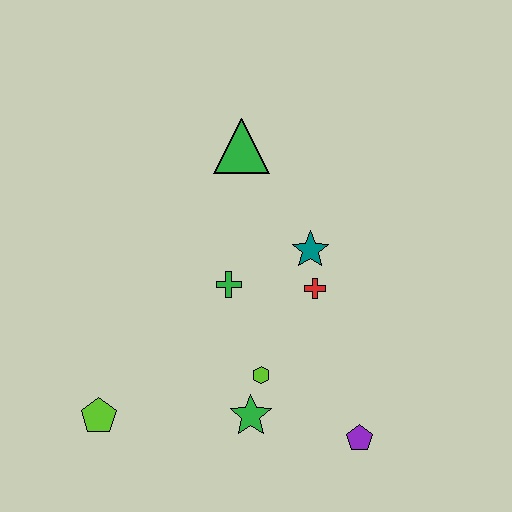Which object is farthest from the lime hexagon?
The green triangle is farthest from the lime hexagon.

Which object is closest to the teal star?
The red cross is closest to the teal star.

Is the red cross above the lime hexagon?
Yes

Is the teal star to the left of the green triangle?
No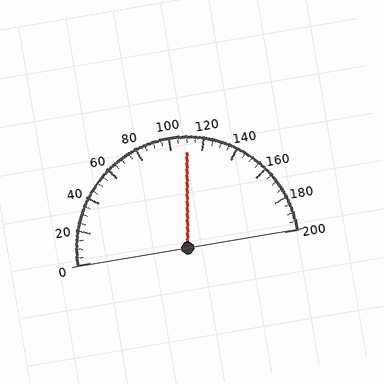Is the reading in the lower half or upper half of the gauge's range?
The reading is in the upper half of the range (0 to 200).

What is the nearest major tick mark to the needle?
The nearest major tick mark is 120.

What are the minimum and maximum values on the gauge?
The gauge ranges from 0 to 200.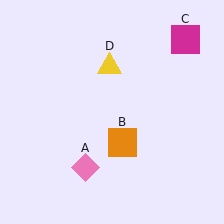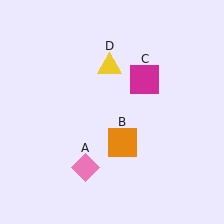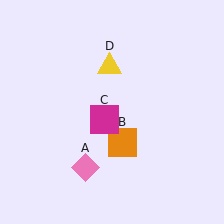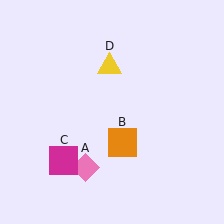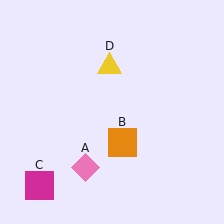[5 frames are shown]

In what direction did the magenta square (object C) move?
The magenta square (object C) moved down and to the left.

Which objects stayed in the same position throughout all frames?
Pink diamond (object A) and orange square (object B) and yellow triangle (object D) remained stationary.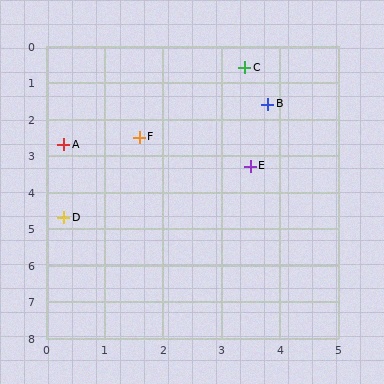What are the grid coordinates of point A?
Point A is at approximately (0.3, 2.7).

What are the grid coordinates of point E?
Point E is at approximately (3.5, 3.3).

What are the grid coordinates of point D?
Point D is at approximately (0.3, 4.7).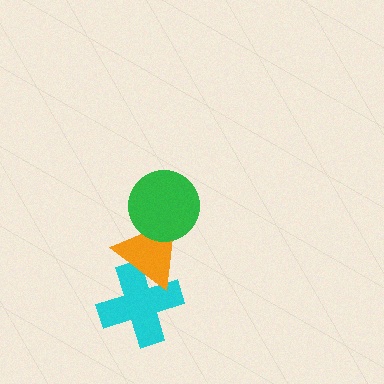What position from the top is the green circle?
The green circle is 1st from the top.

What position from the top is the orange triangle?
The orange triangle is 2nd from the top.